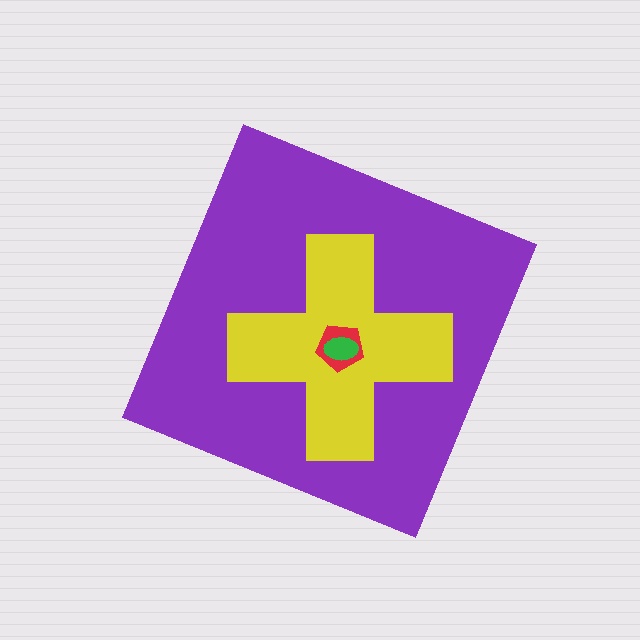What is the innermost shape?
The green ellipse.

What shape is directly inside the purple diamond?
The yellow cross.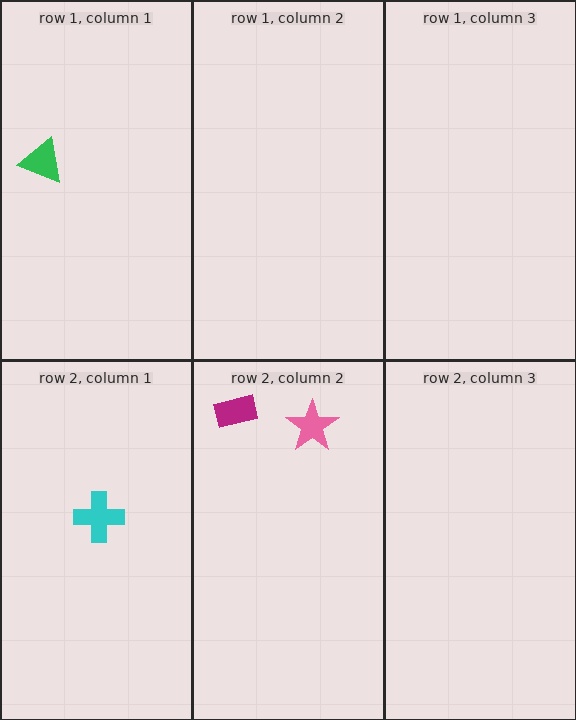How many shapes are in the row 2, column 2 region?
2.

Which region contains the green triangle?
The row 1, column 1 region.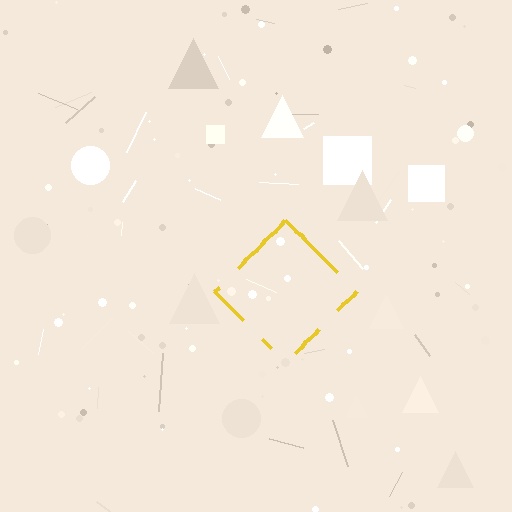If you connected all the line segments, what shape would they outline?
They would outline a diamond.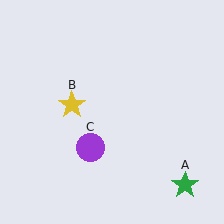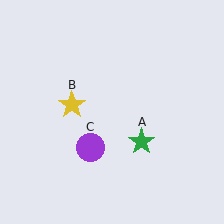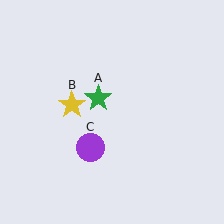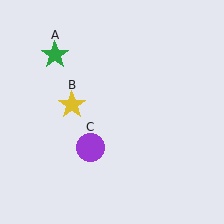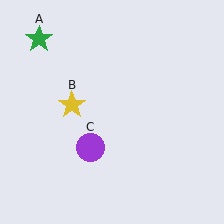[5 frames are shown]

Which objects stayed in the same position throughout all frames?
Yellow star (object B) and purple circle (object C) remained stationary.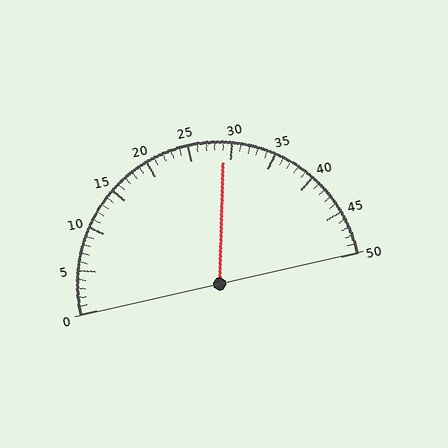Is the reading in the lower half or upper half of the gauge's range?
The reading is in the upper half of the range (0 to 50).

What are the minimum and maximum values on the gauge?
The gauge ranges from 0 to 50.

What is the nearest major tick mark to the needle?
The nearest major tick mark is 30.